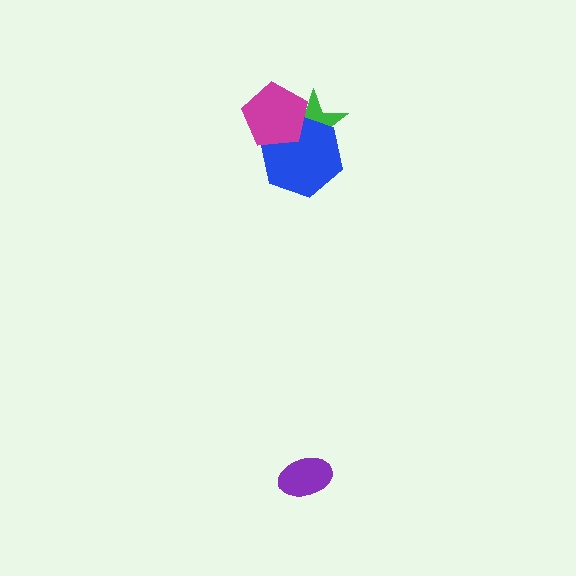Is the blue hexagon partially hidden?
Yes, it is partially covered by another shape.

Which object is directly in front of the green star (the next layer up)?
The blue hexagon is directly in front of the green star.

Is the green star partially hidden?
Yes, it is partially covered by another shape.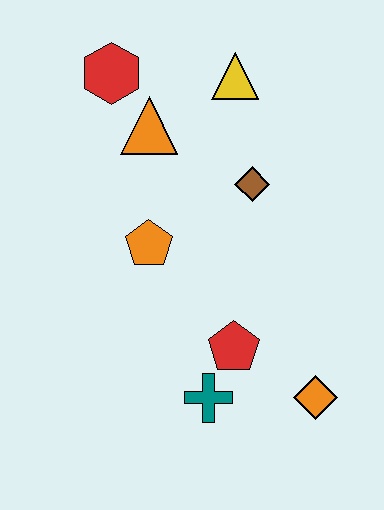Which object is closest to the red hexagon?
The orange triangle is closest to the red hexagon.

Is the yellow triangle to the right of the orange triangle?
Yes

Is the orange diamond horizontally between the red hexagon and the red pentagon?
No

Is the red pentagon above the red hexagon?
No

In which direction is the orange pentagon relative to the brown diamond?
The orange pentagon is to the left of the brown diamond.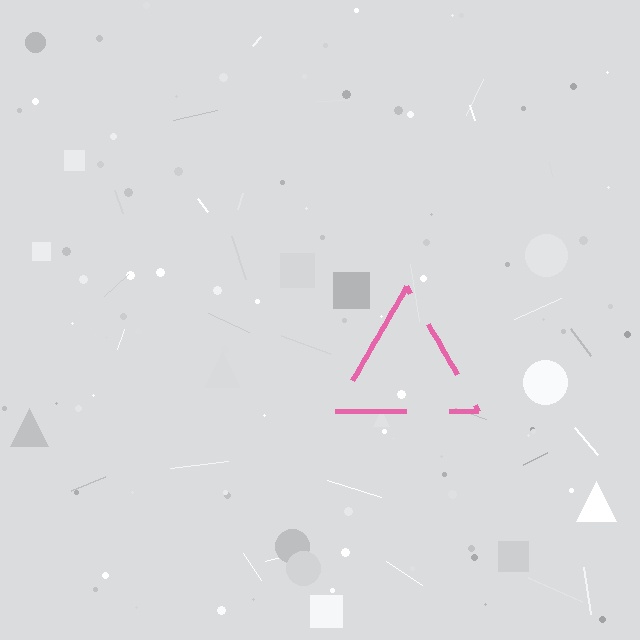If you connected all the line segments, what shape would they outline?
They would outline a triangle.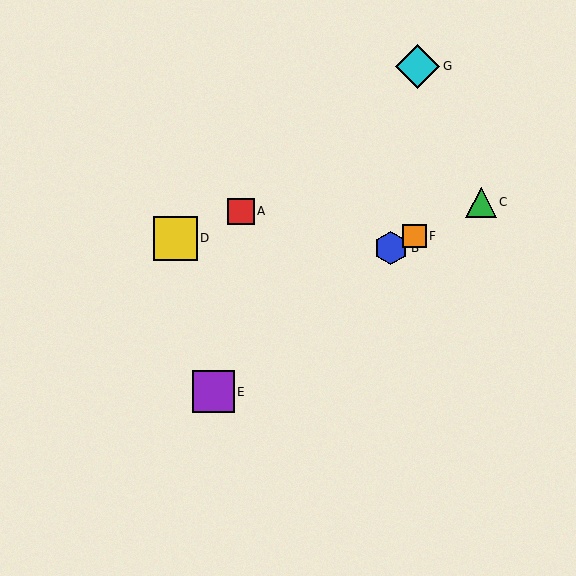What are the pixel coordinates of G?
Object G is at (418, 66).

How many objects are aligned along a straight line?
3 objects (B, C, F) are aligned along a straight line.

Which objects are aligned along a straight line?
Objects B, C, F are aligned along a straight line.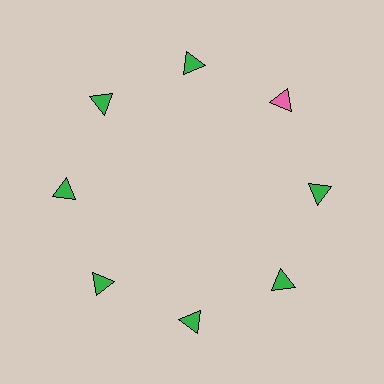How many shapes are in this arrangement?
There are 8 shapes arranged in a ring pattern.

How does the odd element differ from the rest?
It has a different color: pink instead of green.